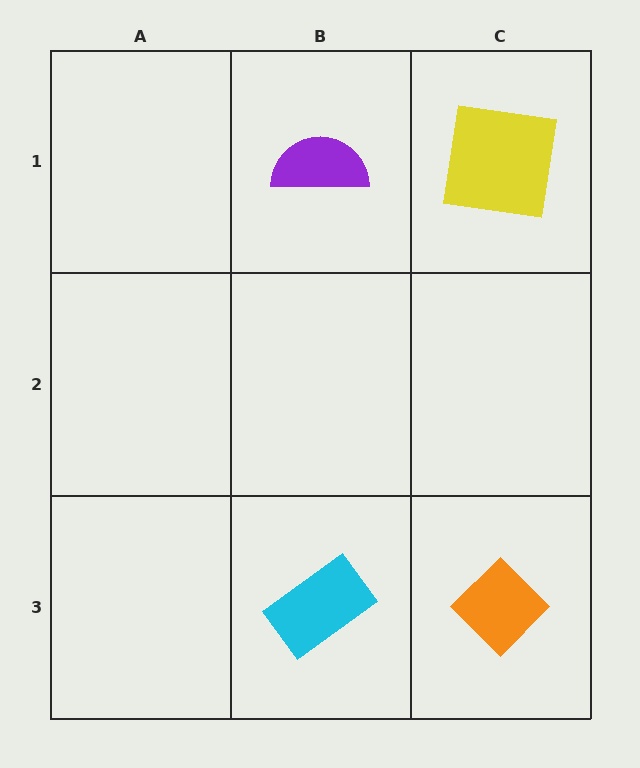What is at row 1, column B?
A purple semicircle.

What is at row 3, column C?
An orange diamond.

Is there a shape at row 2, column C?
No, that cell is empty.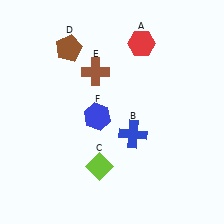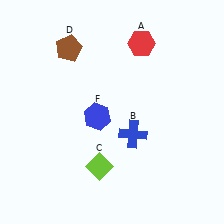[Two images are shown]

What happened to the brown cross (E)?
The brown cross (E) was removed in Image 2. It was in the top-left area of Image 1.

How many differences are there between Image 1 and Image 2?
There is 1 difference between the two images.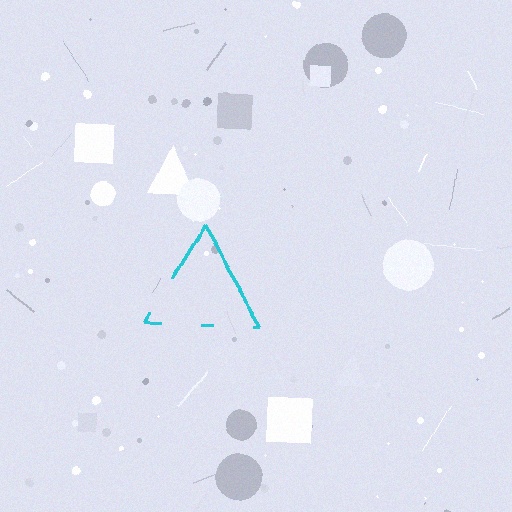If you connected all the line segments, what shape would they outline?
They would outline a triangle.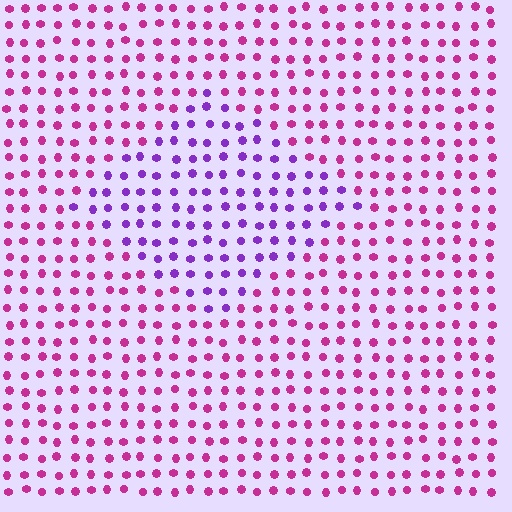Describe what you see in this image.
The image is filled with small magenta elements in a uniform arrangement. A diamond-shaped region is visible where the elements are tinted to a slightly different hue, forming a subtle color boundary.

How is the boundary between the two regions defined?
The boundary is defined purely by a slight shift in hue (about 43 degrees). Spacing, size, and orientation are identical on both sides.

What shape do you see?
I see a diamond.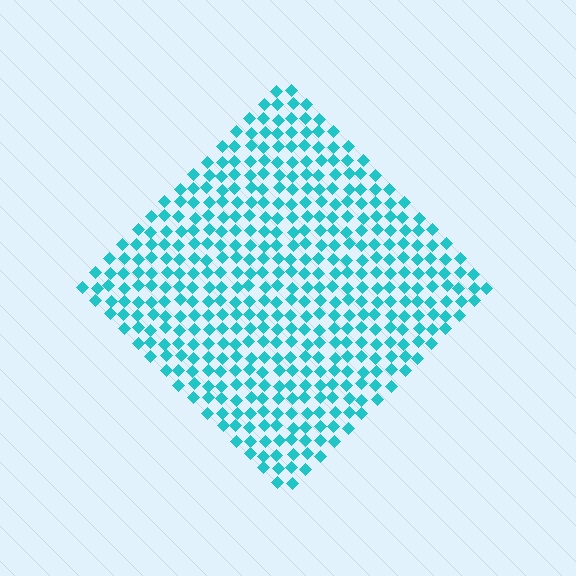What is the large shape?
The large shape is a diamond.